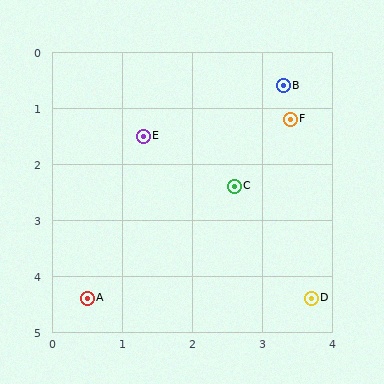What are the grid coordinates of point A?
Point A is at approximately (0.5, 4.4).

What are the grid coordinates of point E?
Point E is at approximately (1.3, 1.5).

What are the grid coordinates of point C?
Point C is at approximately (2.6, 2.4).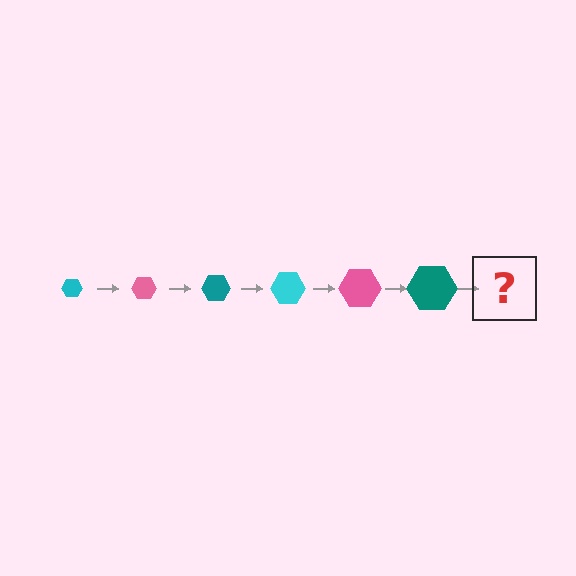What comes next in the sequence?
The next element should be a cyan hexagon, larger than the previous one.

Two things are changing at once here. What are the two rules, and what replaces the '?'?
The two rules are that the hexagon grows larger each step and the color cycles through cyan, pink, and teal. The '?' should be a cyan hexagon, larger than the previous one.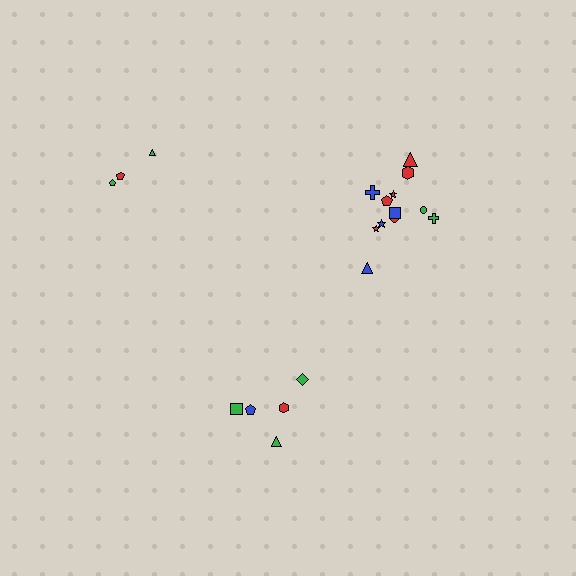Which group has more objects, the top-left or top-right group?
The top-right group.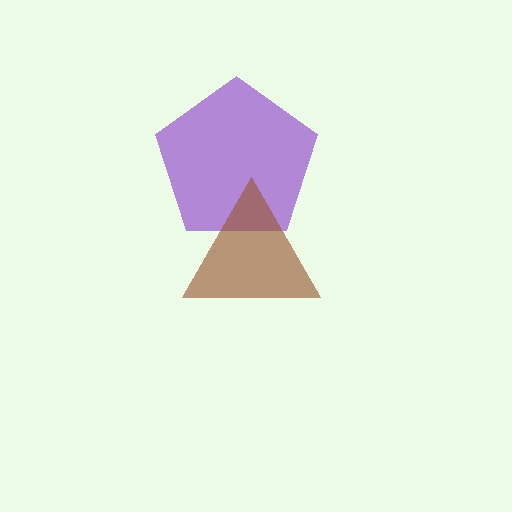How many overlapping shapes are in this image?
There are 2 overlapping shapes in the image.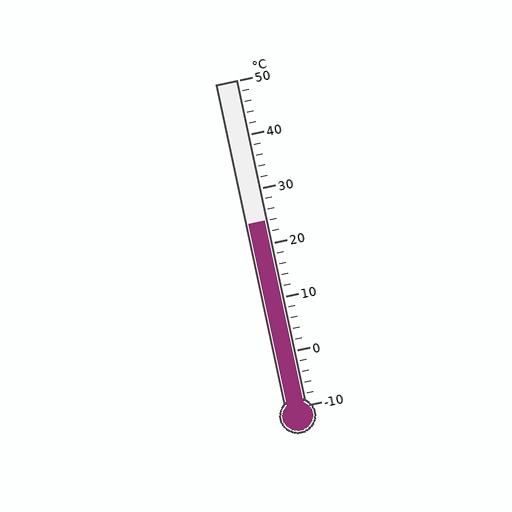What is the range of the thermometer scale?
The thermometer scale ranges from -10°C to 50°C.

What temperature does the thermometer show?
The thermometer shows approximately 24°C.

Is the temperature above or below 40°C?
The temperature is below 40°C.